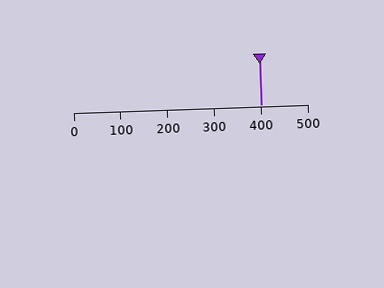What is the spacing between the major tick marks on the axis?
The major ticks are spaced 100 apart.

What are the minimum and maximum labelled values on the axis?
The axis runs from 0 to 500.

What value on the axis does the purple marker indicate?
The marker indicates approximately 400.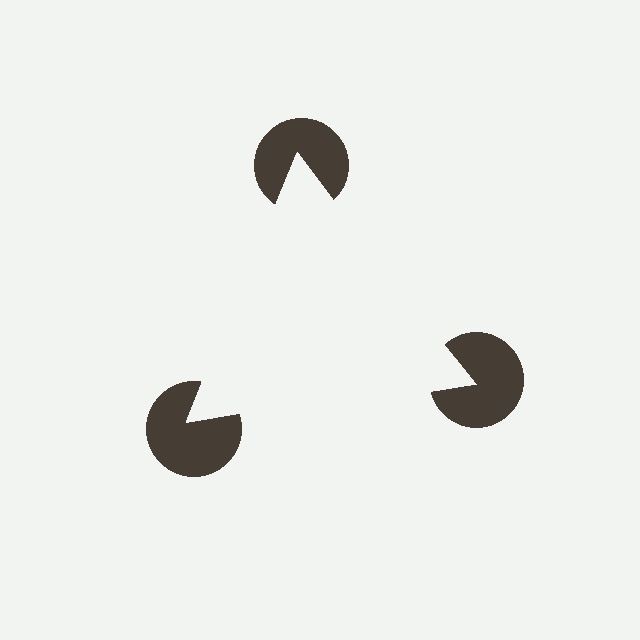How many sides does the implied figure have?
3 sides.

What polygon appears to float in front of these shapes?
An illusory triangle — its edges are inferred from the aligned wedge cuts in the pac-man discs, not physically drawn.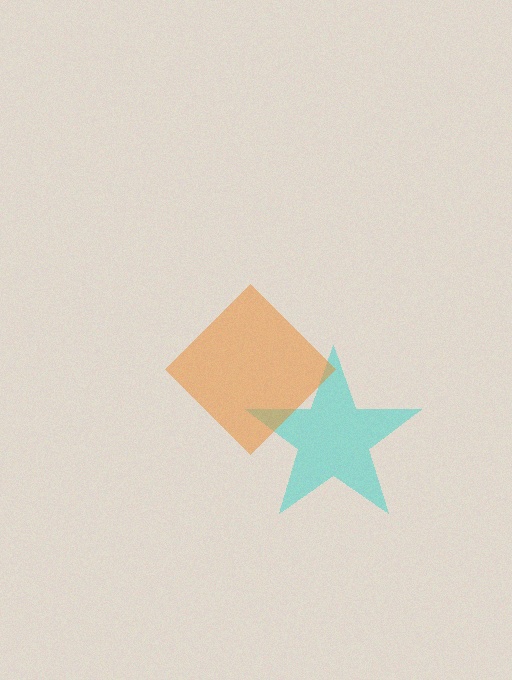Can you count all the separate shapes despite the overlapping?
Yes, there are 2 separate shapes.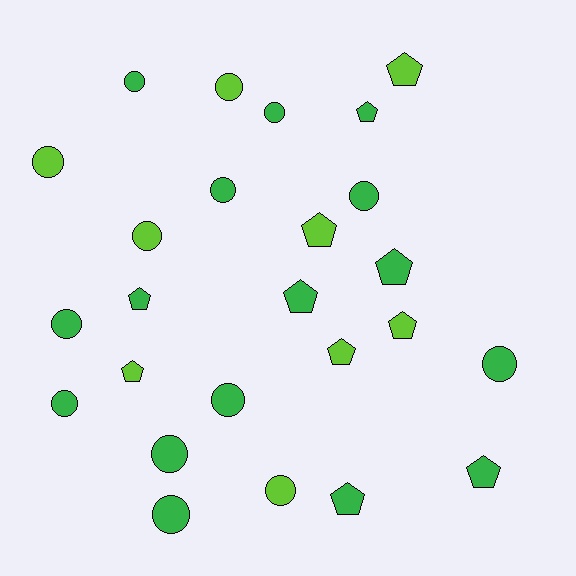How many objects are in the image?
There are 25 objects.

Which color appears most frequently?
Green, with 16 objects.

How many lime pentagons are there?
There are 5 lime pentagons.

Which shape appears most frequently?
Circle, with 14 objects.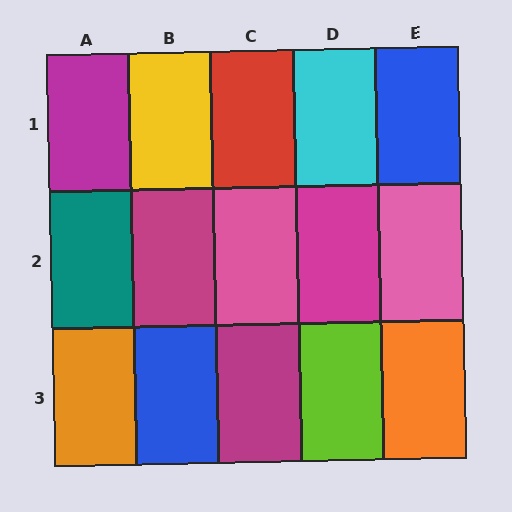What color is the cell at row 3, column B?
Blue.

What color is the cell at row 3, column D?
Lime.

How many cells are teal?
1 cell is teal.